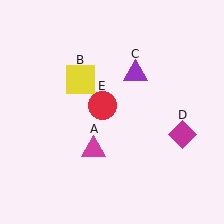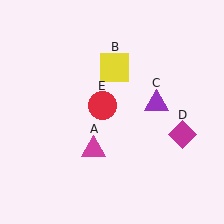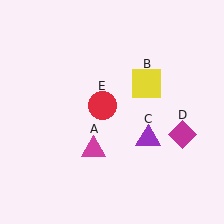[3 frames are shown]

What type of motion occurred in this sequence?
The yellow square (object B), purple triangle (object C) rotated clockwise around the center of the scene.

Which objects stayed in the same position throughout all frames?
Magenta triangle (object A) and magenta diamond (object D) and red circle (object E) remained stationary.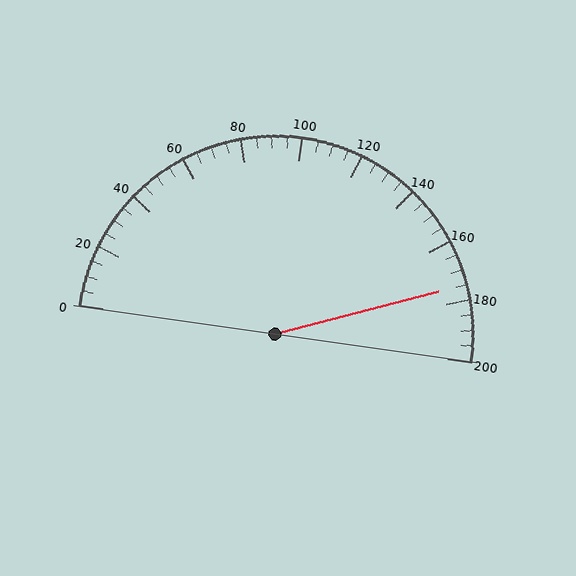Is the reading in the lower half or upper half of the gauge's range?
The reading is in the upper half of the range (0 to 200).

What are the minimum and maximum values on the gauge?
The gauge ranges from 0 to 200.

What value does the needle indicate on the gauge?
The needle indicates approximately 175.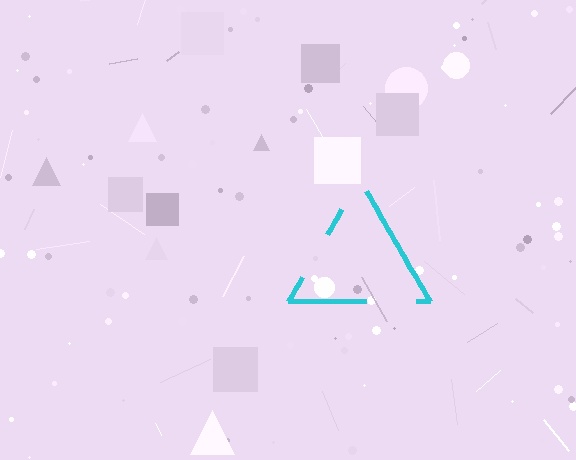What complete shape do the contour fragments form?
The contour fragments form a triangle.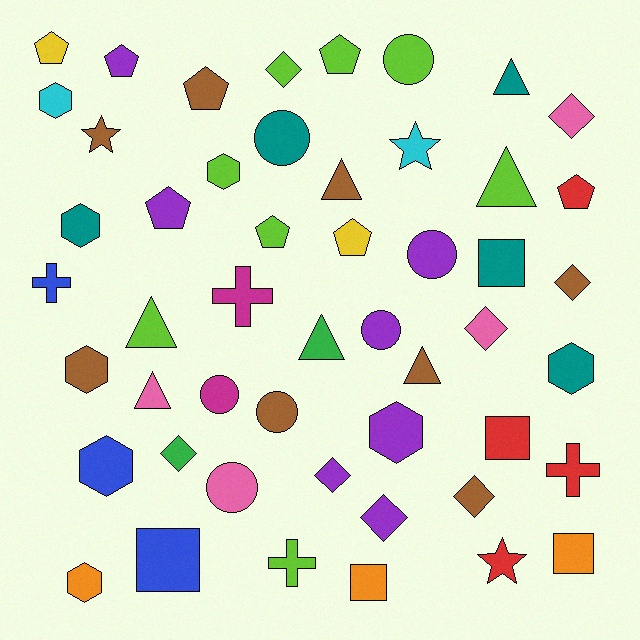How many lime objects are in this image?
There are 8 lime objects.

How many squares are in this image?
There are 5 squares.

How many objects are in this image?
There are 50 objects.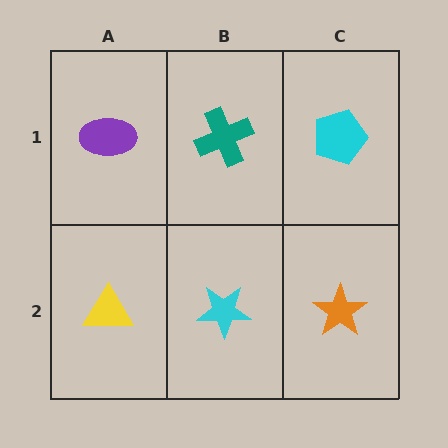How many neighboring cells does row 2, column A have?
2.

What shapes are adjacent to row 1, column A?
A yellow triangle (row 2, column A), a teal cross (row 1, column B).